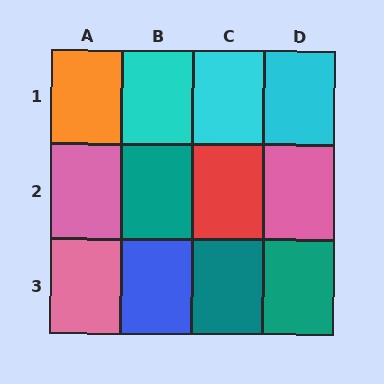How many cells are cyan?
3 cells are cyan.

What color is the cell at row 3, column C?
Teal.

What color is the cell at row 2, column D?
Pink.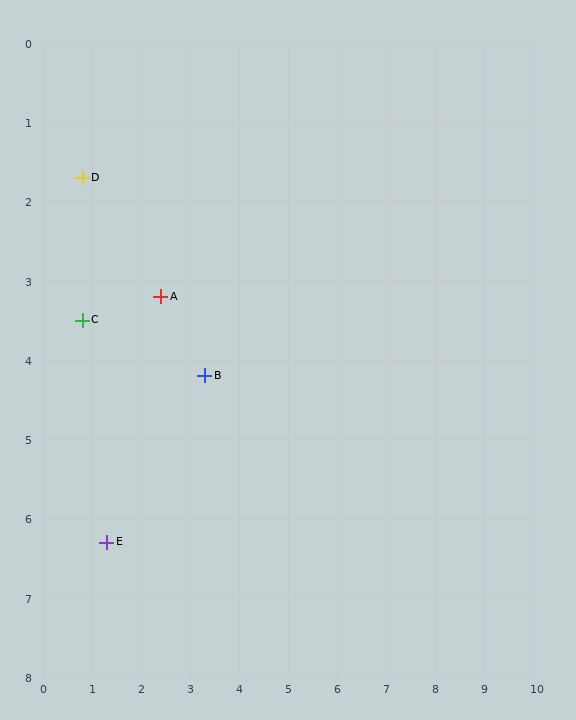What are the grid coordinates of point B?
Point B is at approximately (3.3, 4.2).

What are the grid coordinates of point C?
Point C is at approximately (0.8, 3.5).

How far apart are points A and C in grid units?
Points A and C are about 1.6 grid units apart.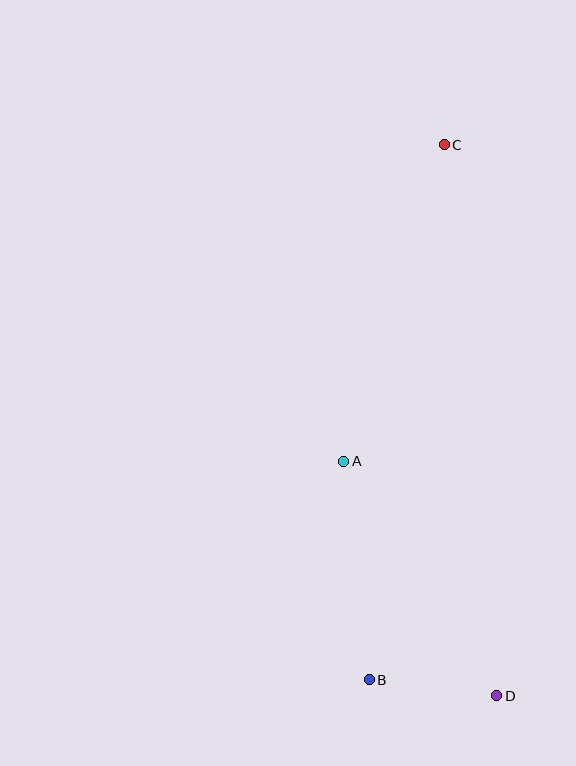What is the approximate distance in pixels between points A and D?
The distance between A and D is approximately 280 pixels.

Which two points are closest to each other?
Points B and D are closest to each other.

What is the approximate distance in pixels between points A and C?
The distance between A and C is approximately 332 pixels.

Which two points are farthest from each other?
Points C and D are farthest from each other.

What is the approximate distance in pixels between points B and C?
The distance between B and C is approximately 540 pixels.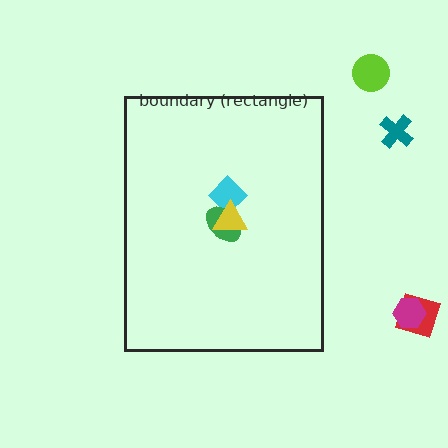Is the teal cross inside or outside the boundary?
Outside.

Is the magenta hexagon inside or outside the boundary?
Outside.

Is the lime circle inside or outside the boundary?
Outside.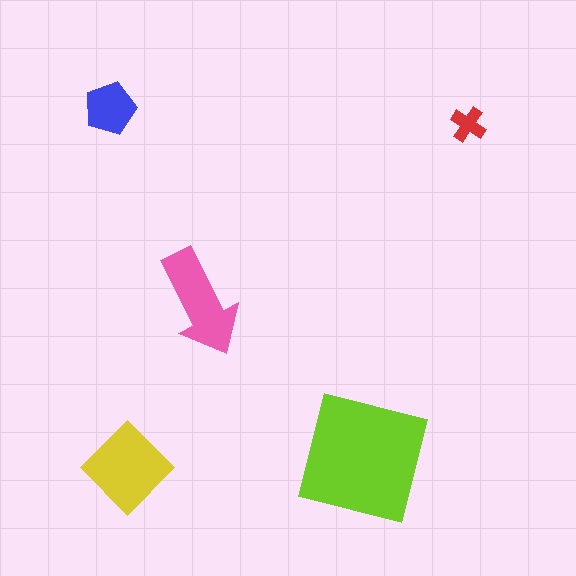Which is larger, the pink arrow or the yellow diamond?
The yellow diamond.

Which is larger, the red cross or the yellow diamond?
The yellow diamond.